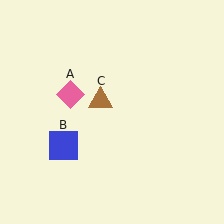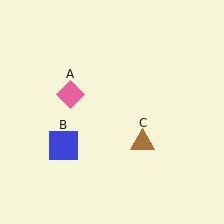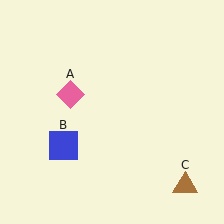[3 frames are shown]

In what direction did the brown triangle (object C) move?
The brown triangle (object C) moved down and to the right.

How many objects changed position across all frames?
1 object changed position: brown triangle (object C).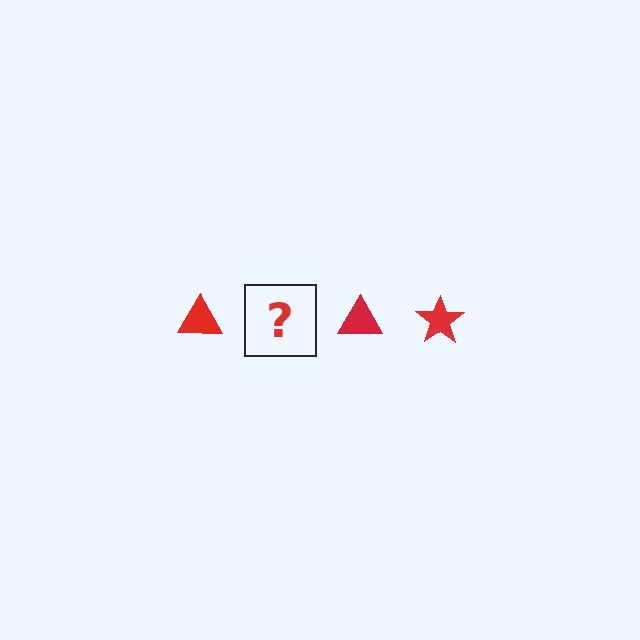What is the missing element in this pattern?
The missing element is a red star.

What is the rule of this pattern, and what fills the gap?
The rule is that the pattern cycles through triangle, star shapes in red. The gap should be filled with a red star.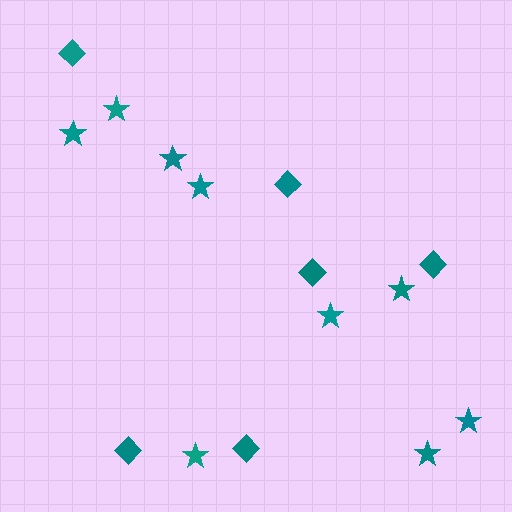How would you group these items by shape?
There are 2 groups: one group of stars (9) and one group of diamonds (6).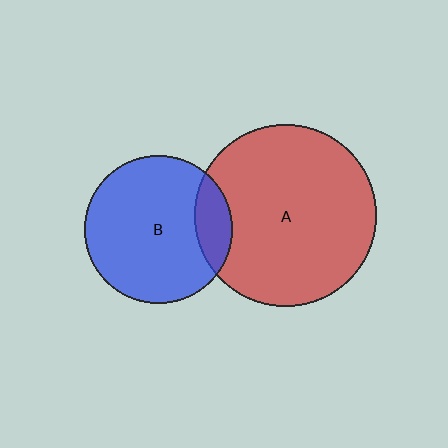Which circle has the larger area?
Circle A (red).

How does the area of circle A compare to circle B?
Approximately 1.5 times.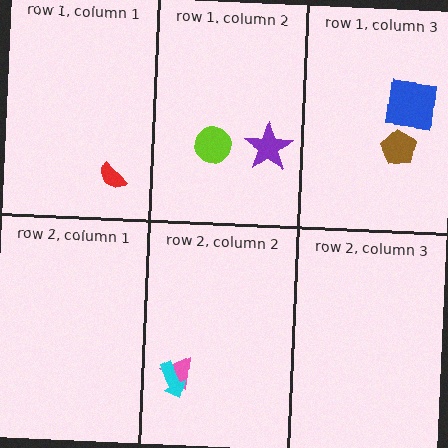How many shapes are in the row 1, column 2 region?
2.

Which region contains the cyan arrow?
The row 2, column 2 region.